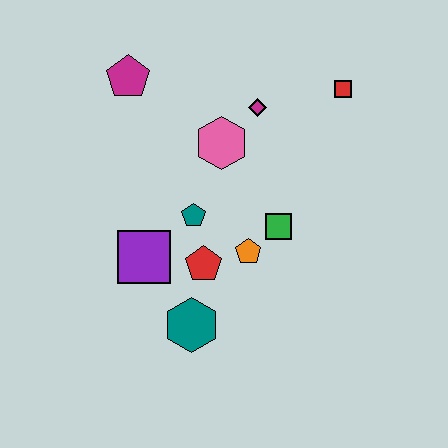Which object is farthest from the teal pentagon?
The red square is farthest from the teal pentagon.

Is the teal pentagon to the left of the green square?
Yes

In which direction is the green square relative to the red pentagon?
The green square is to the right of the red pentagon.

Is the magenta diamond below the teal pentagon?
No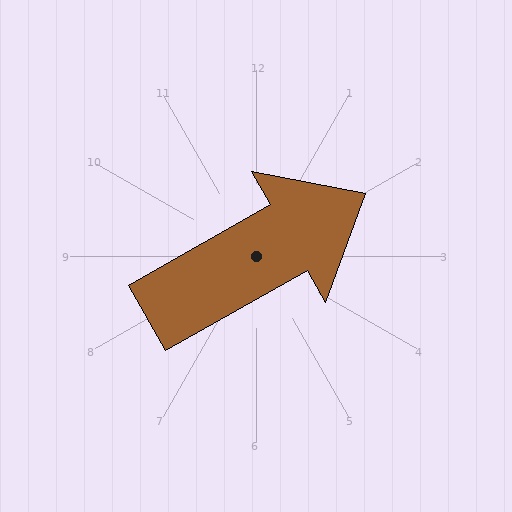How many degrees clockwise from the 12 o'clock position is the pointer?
Approximately 60 degrees.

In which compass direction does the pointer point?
Northeast.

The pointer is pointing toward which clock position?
Roughly 2 o'clock.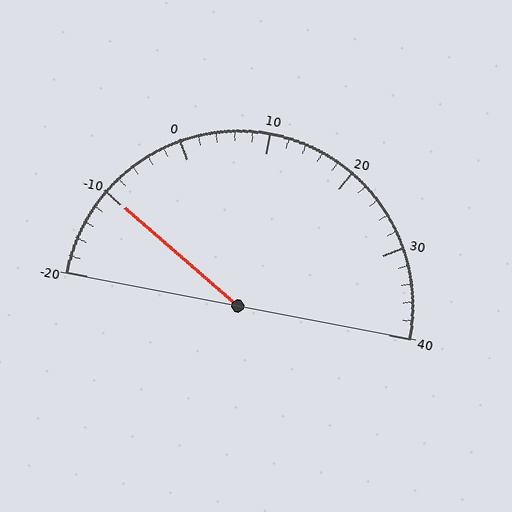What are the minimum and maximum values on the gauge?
The gauge ranges from -20 to 40.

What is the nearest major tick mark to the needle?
The nearest major tick mark is -10.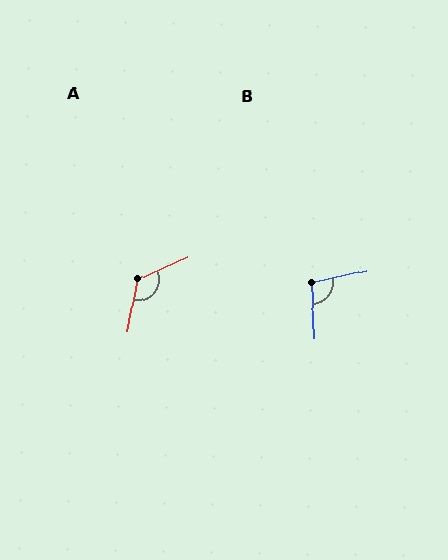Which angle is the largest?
A, at approximately 124 degrees.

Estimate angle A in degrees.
Approximately 124 degrees.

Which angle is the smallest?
B, at approximately 100 degrees.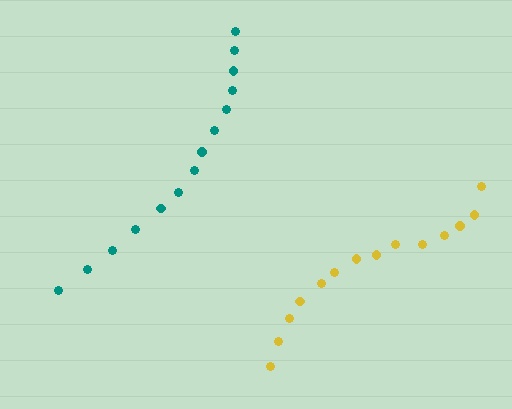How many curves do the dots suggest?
There are 2 distinct paths.